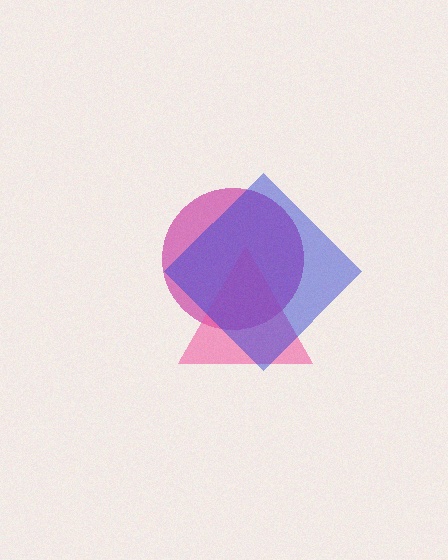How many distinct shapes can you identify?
There are 3 distinct shapes: a magenta circle, a pink triangle, a blue diamond.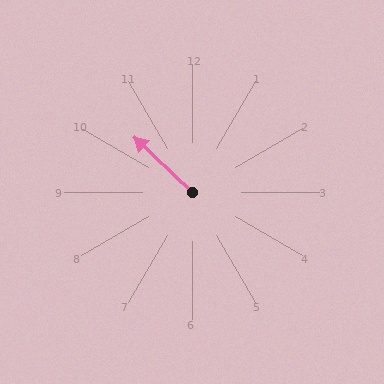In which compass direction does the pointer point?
Northwest.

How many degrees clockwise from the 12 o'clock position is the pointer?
Approximately 313 degrees.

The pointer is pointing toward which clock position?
Roughly 10 o'clock.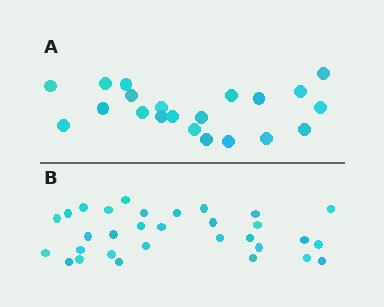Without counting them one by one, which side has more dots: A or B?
Region B (the bottom region) has more dots.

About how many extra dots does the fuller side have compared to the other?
Region B has roughly 10 or so more dots than region A.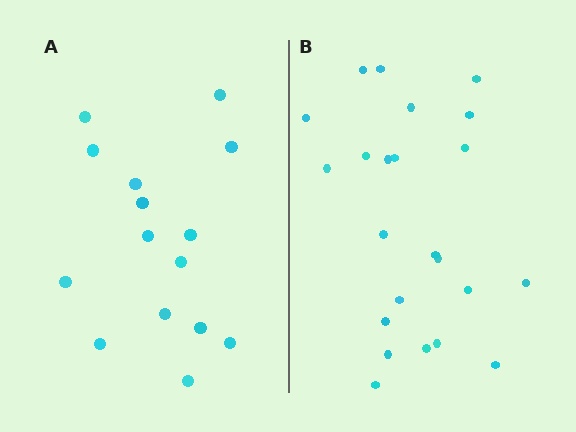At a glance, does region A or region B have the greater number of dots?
Region B (the right region) has more dots.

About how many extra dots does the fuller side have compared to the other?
Region B has roughly 8 or so more dots than region A.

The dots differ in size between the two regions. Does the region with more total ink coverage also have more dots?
No. Region A has more total ink coverage because its dots are larger, but region B actually contains more individual dots. Total area can be misleading — the number of items is what matters here.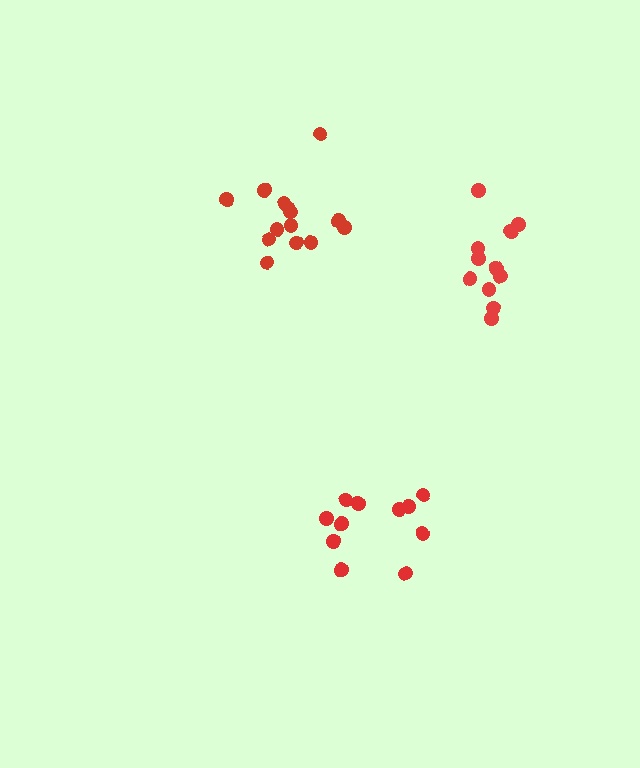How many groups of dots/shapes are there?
There are 3 groups.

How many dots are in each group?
Group 1: 11 dots, Group 2: 11 dots, Group 3: 14 dots (36 total).